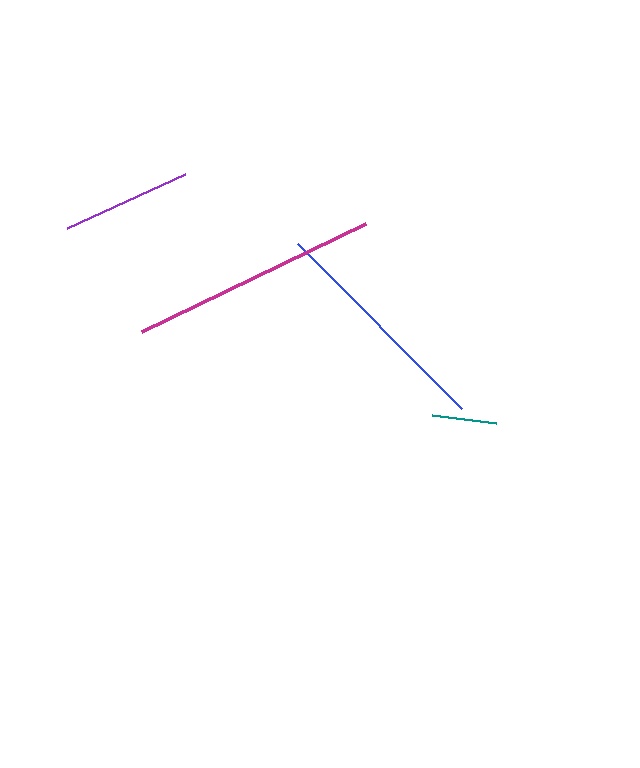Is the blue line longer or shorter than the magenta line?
The magenta line is longer than the blue line.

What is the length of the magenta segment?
The magenta segment is approximately 249 pixels long.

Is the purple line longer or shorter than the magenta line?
The magenta line is longer than the purple line.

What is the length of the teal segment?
The teal segment is approximately 65 pixels long.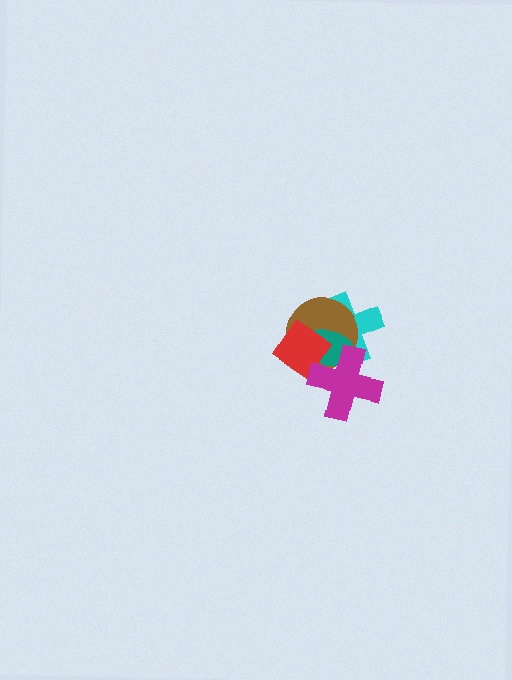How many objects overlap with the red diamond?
4 objects overlap with the red diamond.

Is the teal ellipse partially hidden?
Yes, it is partially covered by another shape.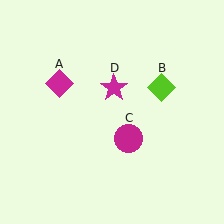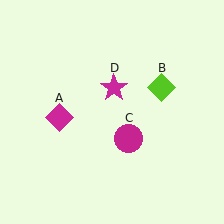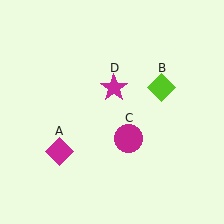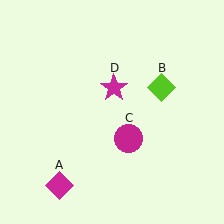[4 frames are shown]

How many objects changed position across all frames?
1 object changed position: magenta diamond (object A).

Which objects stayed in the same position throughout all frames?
Lime diamond (object B) and magenta circle (object C) and magenta star (object D) remained stationary.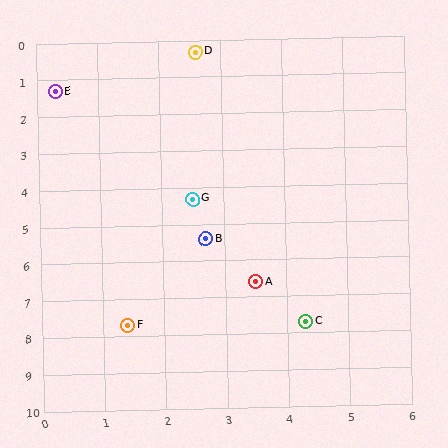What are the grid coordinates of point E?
Point E is at approximately (0.3, 1.3).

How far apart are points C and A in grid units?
Points C and A are about 1.4 grid units apart.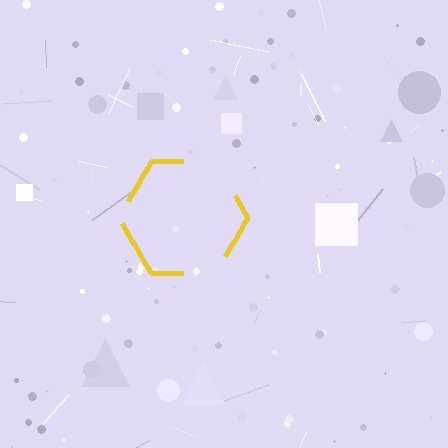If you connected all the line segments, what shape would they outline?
They would outline a hexagon.